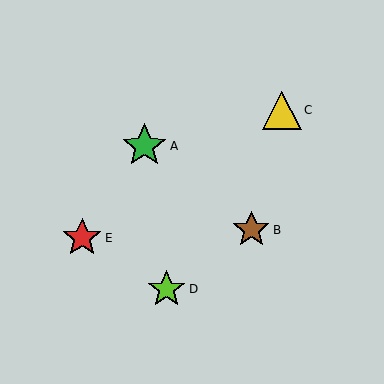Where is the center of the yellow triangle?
The center of the yellow triangle is at (282, 110).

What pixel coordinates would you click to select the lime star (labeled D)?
Click at (167, 289) to select the lime star D.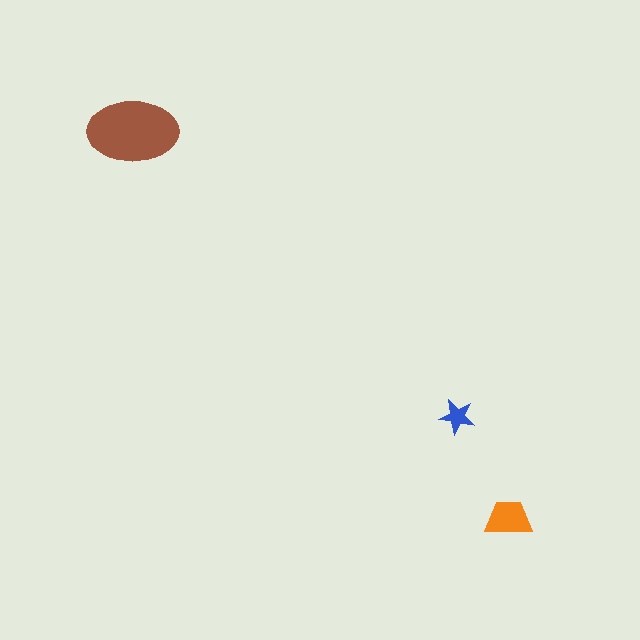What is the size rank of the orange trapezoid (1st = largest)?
2nd.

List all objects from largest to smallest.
The brown ellipse, the orange trapezoid, the blue star.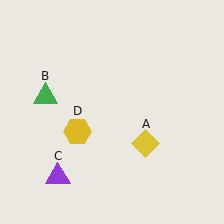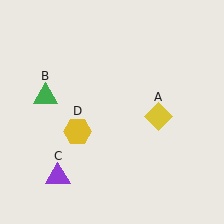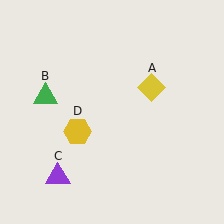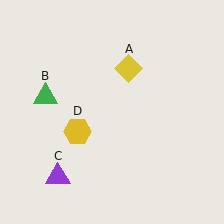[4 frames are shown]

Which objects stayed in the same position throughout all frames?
Green triangle (object B) and purple triangle (object C) and yellow hexagon (object D) remained stationary.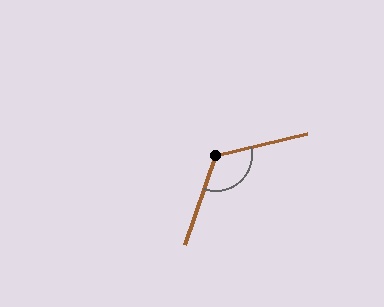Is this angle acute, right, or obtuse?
It is obtuse.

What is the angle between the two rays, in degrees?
Approximately 122 degrees.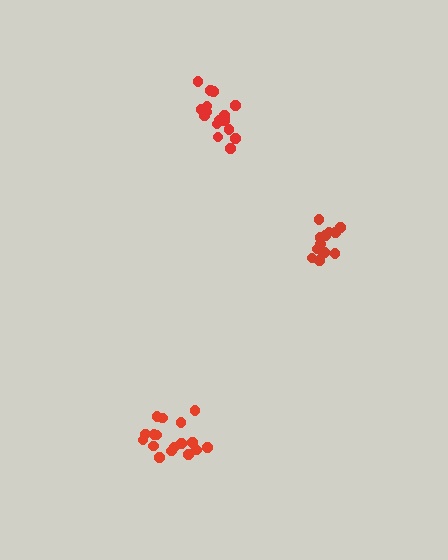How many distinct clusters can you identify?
There are 3 distinct clusters.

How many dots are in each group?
Group 1: 13 dots, Group 2: 17 dots, Group 3: 16 dots (46 total).